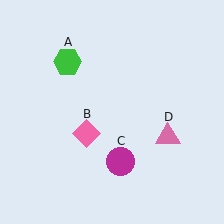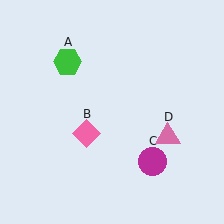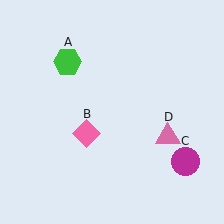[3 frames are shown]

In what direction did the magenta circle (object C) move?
The magenta circle (object C) moved right.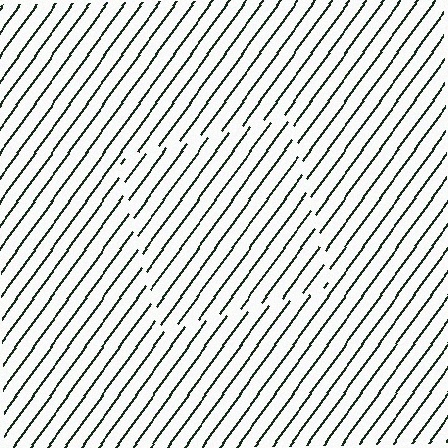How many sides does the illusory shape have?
4 sides — the line-ends trace a square.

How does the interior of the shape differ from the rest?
The interior of the shape contains the same grating, shifted by half a period — the contour is defined by the phase discontinuity where line-ends from the inner and outer gratings abut.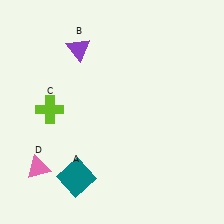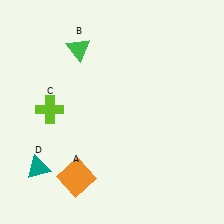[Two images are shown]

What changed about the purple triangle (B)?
In Image 1, B is purple. In Image 2, it changed to green.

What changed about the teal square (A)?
In Image 1, A is teal. In Image 2, it changed to orange.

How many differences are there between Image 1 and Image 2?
There are 3 differences between the two images.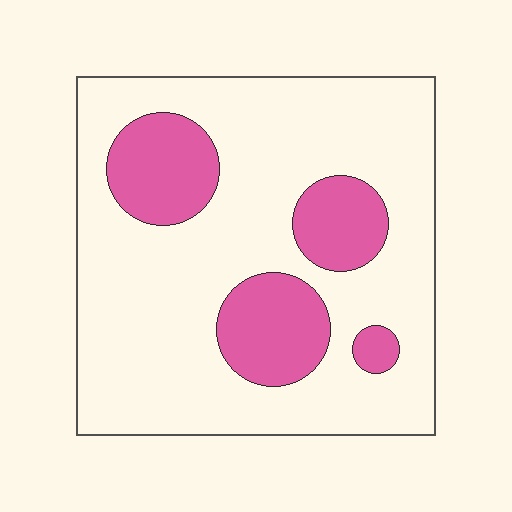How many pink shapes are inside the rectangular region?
4.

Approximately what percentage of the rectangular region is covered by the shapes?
Approximately 25%.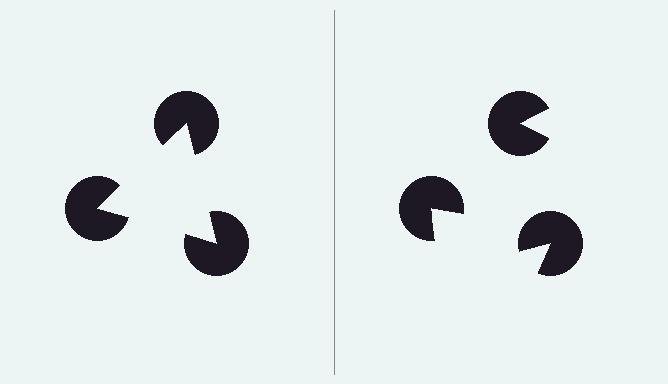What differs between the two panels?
The pac-man discs are positioned identically on both sides; only the wedge orientations differ. On the left they align to a triangle; on the right they are misaligned.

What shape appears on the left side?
An illusory triangle.